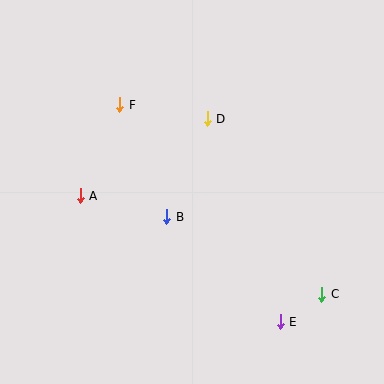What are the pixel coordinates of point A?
Point A is at (80, 196).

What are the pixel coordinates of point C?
Point C is at (322, 294).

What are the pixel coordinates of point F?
Point F is at (120, 105).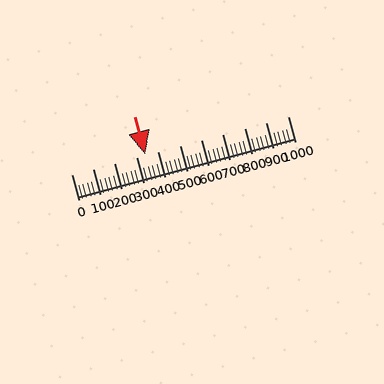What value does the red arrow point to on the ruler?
The red arrow points to approximately 340.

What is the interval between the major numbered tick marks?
The major tick marks are spaced 100 units apart.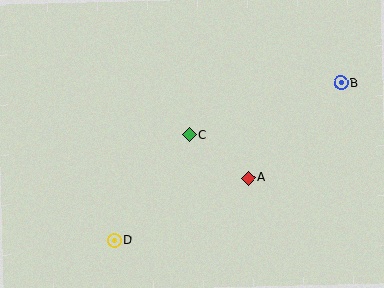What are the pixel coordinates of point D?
Point D is at (115, 240).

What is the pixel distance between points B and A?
The distance between B and A is 133 pixels.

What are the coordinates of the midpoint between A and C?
The midpoint between A and C is at (218, 156).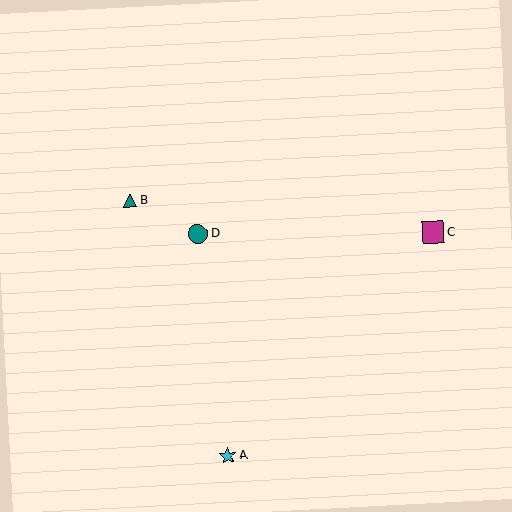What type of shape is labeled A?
Shape A is a cyan star.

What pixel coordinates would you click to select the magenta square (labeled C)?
Click at (433, 232) to select the magenta square C.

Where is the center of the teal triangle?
The center of the teal triangle is at (130, 200).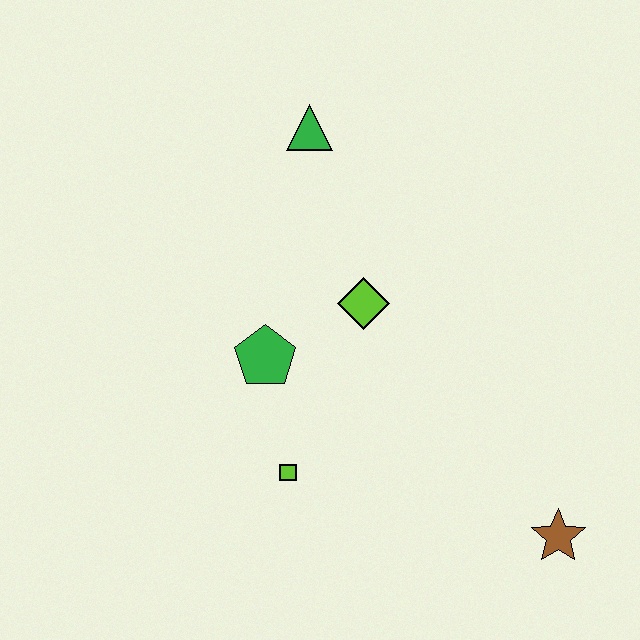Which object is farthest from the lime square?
The green triangle is farthest from the lime square.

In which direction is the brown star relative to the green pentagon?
The brown star is to the right of the green pentagon.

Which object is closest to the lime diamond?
The green pentagon is closest to the lime diamond.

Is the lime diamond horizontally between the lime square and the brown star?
Yes